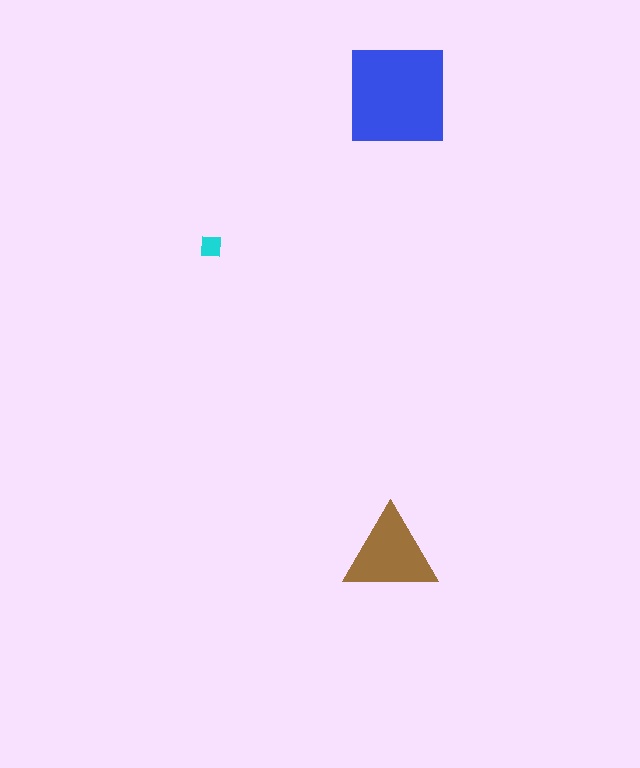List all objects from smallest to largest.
The cyan square, the brown triangle, the blue square.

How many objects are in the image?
There are 3 objects in the image.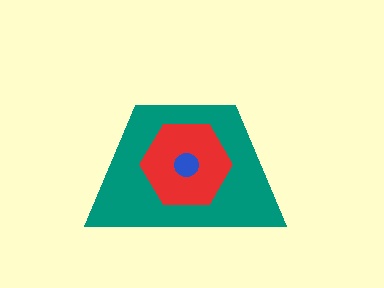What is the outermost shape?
The teal trapezoid.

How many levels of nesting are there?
3.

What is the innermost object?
The blue circle.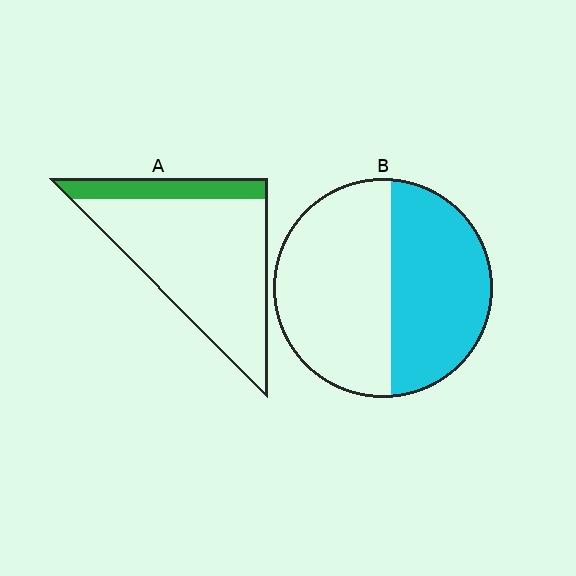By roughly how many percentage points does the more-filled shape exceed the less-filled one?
By roughly 25 percentage points (B over A).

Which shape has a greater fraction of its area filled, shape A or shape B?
Shape B.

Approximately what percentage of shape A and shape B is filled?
A is approximately 20% and B is approximately 45%.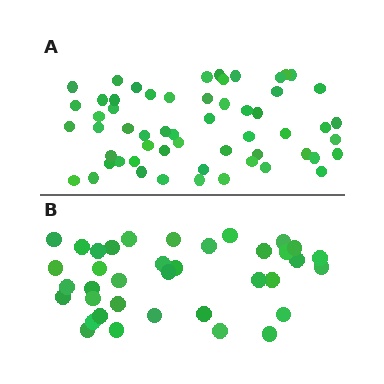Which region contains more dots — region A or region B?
Region A (the top region) has more dots.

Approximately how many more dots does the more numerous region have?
Region A has approximately 20 more dots than region B.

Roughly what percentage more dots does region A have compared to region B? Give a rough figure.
About 55% more.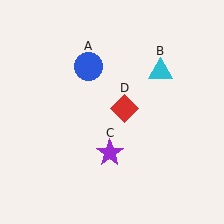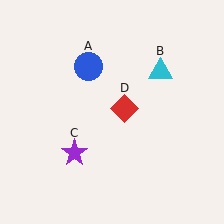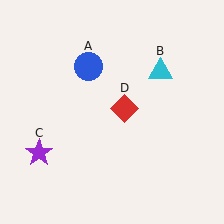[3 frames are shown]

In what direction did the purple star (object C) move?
The purple star (object C) moved left.